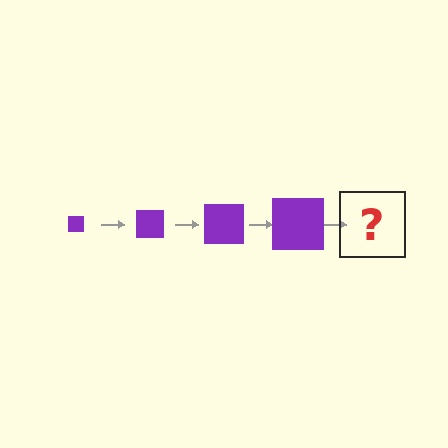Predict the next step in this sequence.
The next step is a purple square, larger than the previous one.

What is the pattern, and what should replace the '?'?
The pattern is that the square gets progressively larger each step. The '?' should be a purple square, larger than the previous one.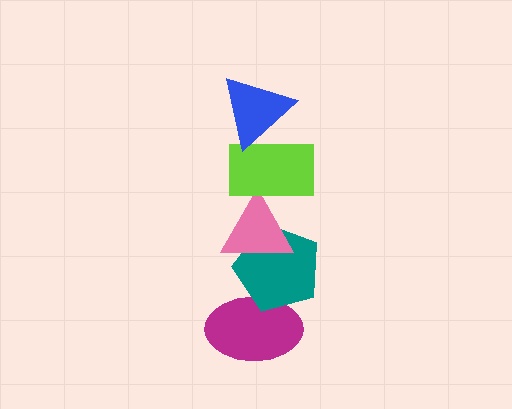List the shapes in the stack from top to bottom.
From top to bottom: the blue triangle, the lime rectangle, the pink triangle, the teal pentagon, the magenta ellipse.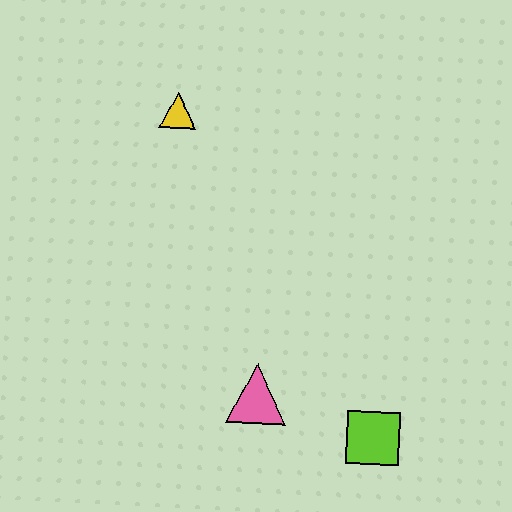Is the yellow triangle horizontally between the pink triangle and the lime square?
No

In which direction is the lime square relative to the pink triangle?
The lime square is to the right of the pink triangle.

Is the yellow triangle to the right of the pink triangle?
No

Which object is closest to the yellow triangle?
The pink triangle is closest to the yellow triangle.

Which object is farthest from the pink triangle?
The yellow triangle is farthest from the pink triangle.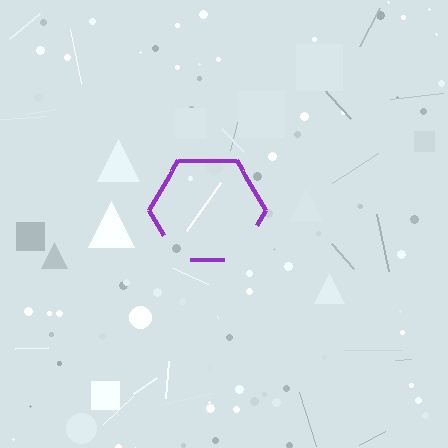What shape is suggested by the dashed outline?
The dashed outline suggests a hexagon.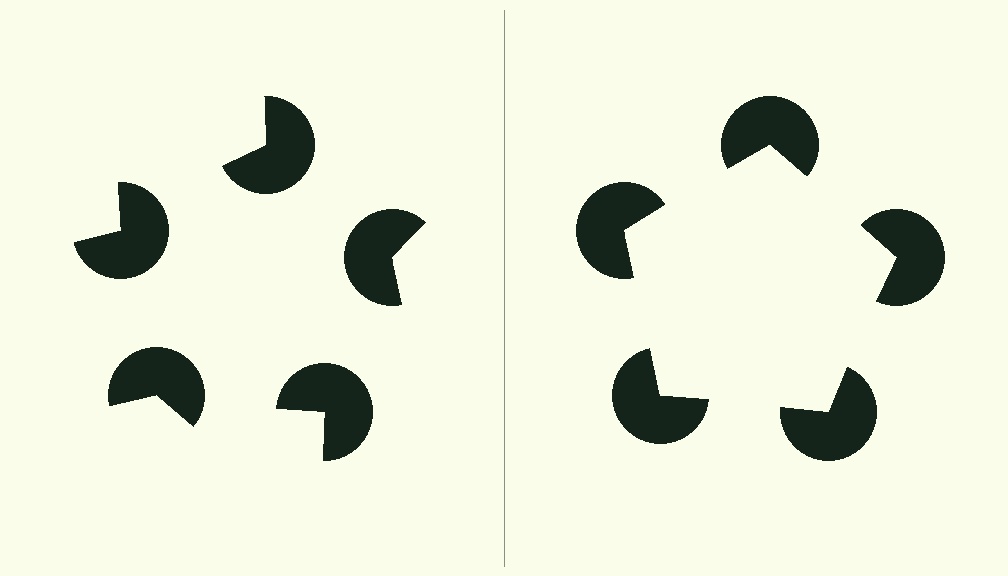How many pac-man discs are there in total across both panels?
10 — 5 on each side.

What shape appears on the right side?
An illusory pentagon.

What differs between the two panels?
The pac-man discs are positioned identically on both sides; only the wedge orientations differ. On the right they align to a pentagon; on the left they are misaligned.